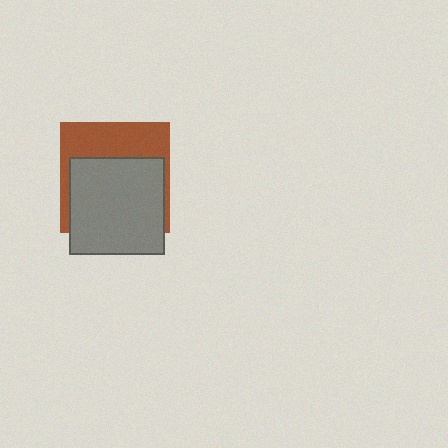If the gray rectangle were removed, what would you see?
You would see the complete brown square.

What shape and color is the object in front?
The object in front is a gray rectangle.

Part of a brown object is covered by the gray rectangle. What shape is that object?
It is a square.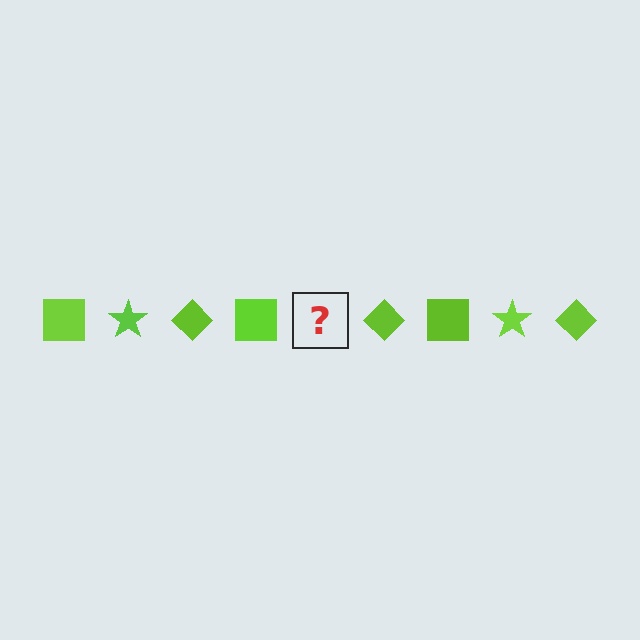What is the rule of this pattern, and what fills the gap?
The rule is that the pattern cycles through square, star, diamond shapes in lime. The gap should be filled with a lime star.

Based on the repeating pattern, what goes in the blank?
The blank should be a lime star.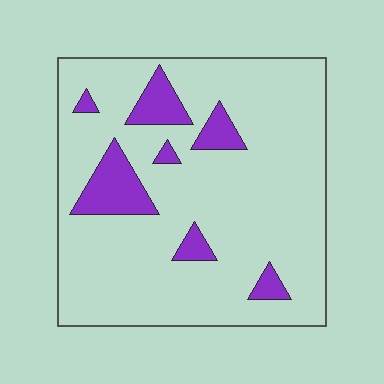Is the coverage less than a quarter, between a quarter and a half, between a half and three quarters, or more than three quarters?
Less than a quarter.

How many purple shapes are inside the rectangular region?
7.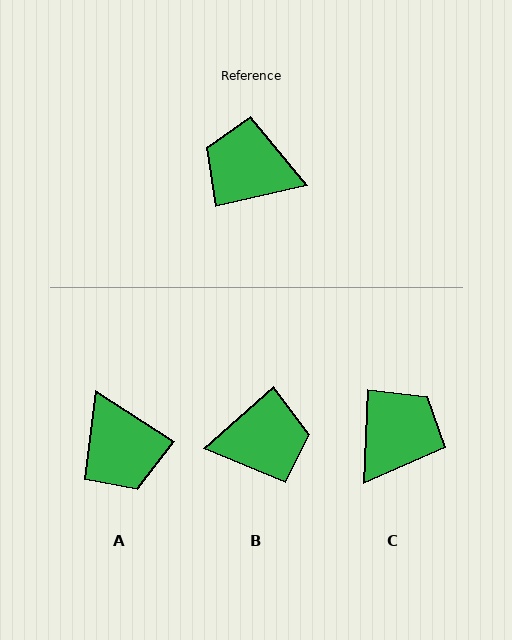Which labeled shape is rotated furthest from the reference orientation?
B, about 152 degrees away.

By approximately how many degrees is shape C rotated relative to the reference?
Approximately 106 degrees clockwise.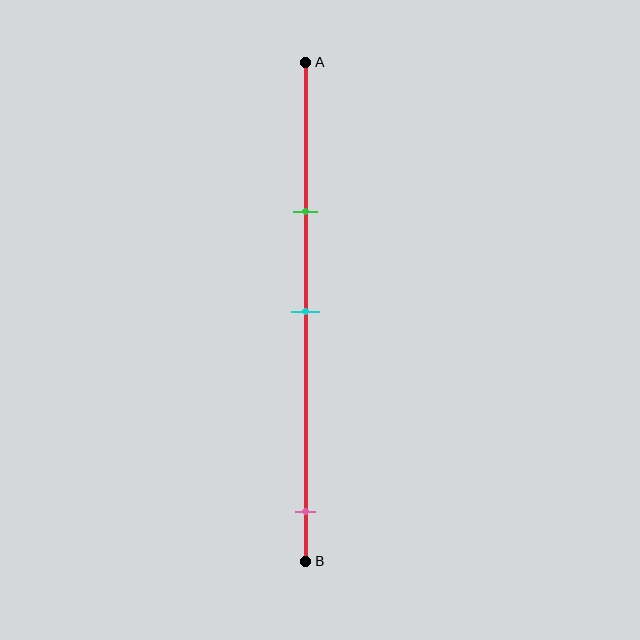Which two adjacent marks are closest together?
The green and cyan marks are the closest adjacent pair.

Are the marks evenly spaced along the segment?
No, the marks are not evenly spaced.